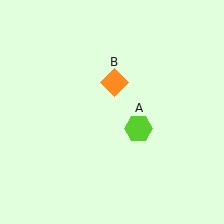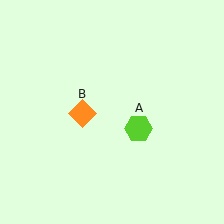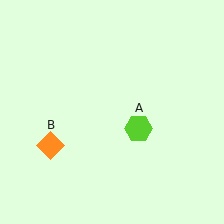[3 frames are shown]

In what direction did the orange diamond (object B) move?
The orange diamond (object B) moved down and to the left.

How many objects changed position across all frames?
1 object changed position: orange diamond (object B).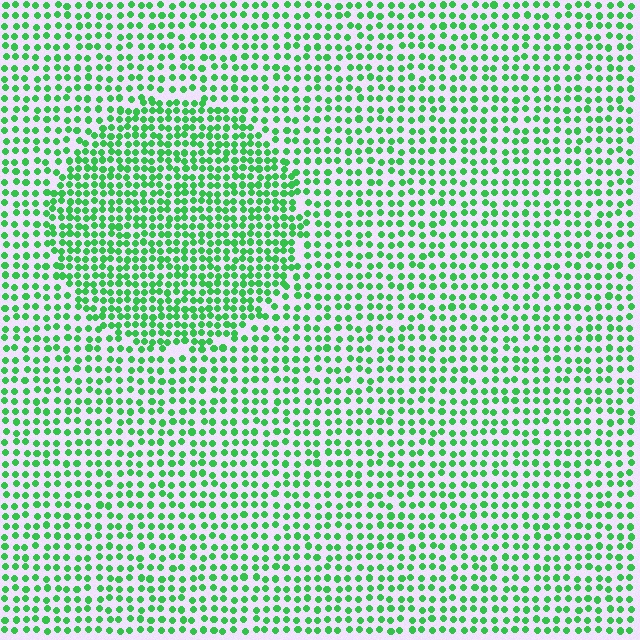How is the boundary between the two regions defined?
The boundary is defined by a change in element density (approximately 1.6x ratio). All elements are the same color, size, and shape.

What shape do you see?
I see a circle.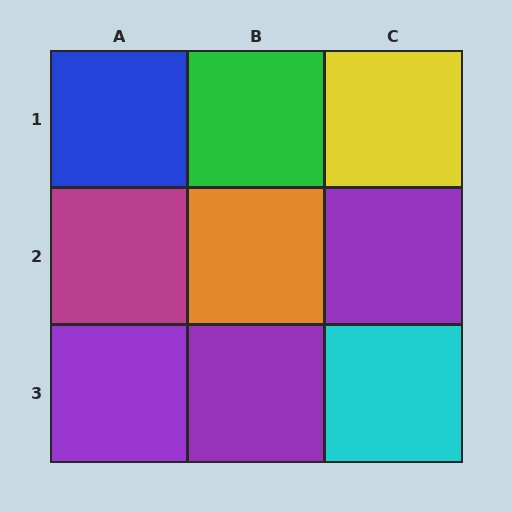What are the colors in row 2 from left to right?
Magenta, orange, purple.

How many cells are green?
1 cell is green.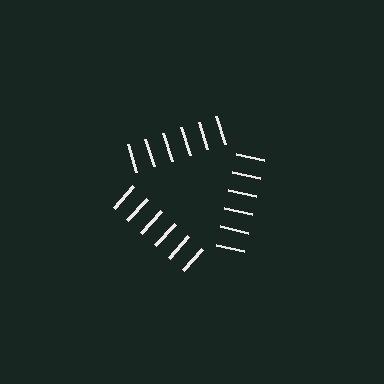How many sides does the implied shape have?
3 sides — the line-ends trace a triangle.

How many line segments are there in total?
18 — 6 along each of the 3 edges.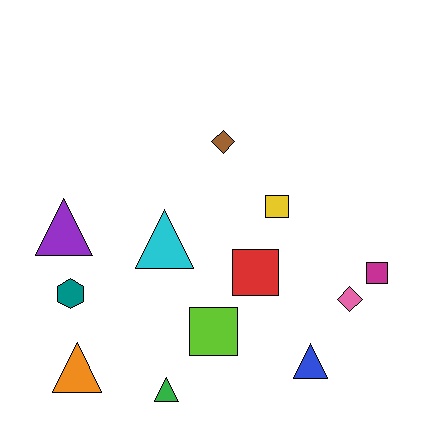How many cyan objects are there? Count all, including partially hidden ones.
There is 1 cyan object.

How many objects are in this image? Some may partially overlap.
There are 12 objects.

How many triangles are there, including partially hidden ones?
There are 5 triangles.